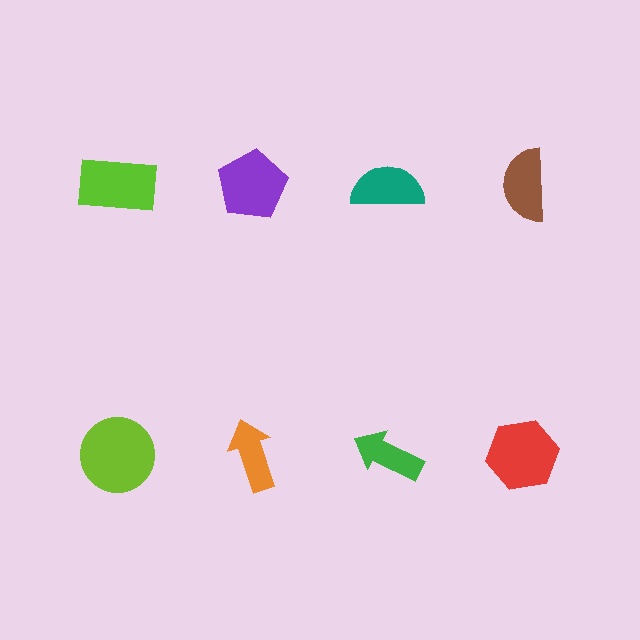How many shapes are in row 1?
4 shapes.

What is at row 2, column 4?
A red hexagon.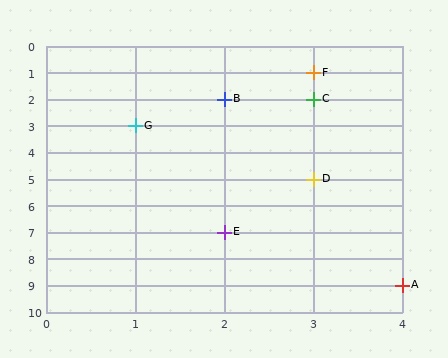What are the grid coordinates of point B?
Point B is at grid coordinates (2, 2).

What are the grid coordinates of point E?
Point E is at grid coordinates (2, 7).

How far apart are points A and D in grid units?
Points A and D are 1 column and 4 rows apart (about 4.1 grid units diagonally).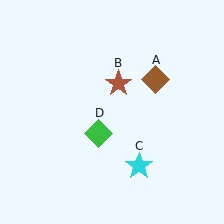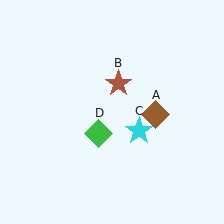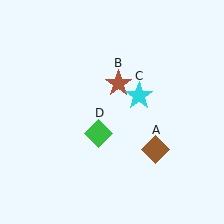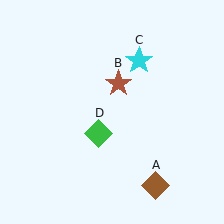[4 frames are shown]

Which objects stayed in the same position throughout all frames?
Brown star (object B) and green diamond (object D) remained stationary.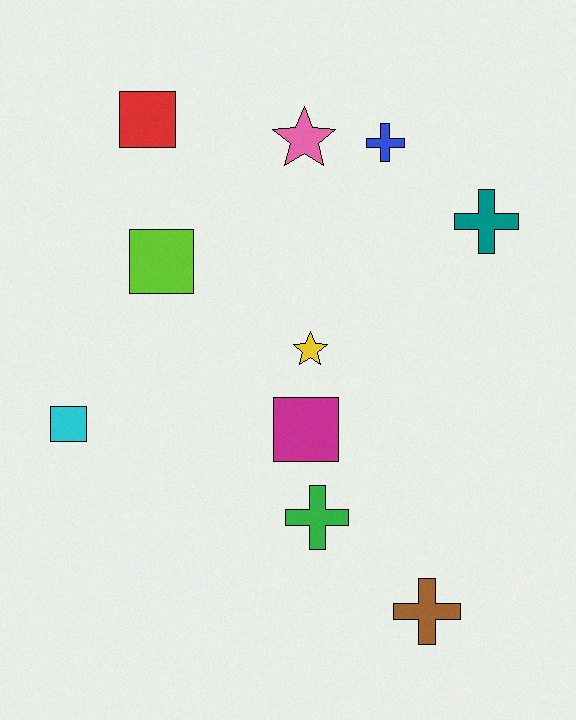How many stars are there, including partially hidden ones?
There are 2 stars.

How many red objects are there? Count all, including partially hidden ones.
There is 1 red object.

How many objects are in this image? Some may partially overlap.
There are 10 objects.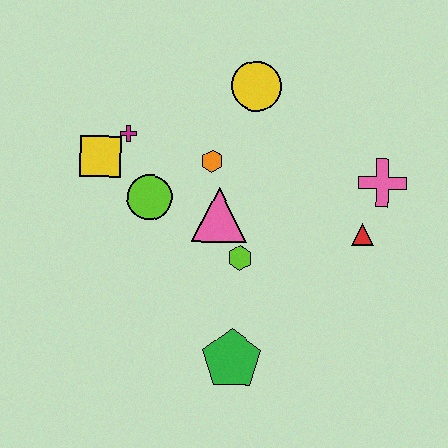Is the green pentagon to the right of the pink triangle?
Yes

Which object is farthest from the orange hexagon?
The green pentagon is farthest from the orange hexagon.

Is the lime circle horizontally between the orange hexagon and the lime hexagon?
No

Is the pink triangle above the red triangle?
Yes